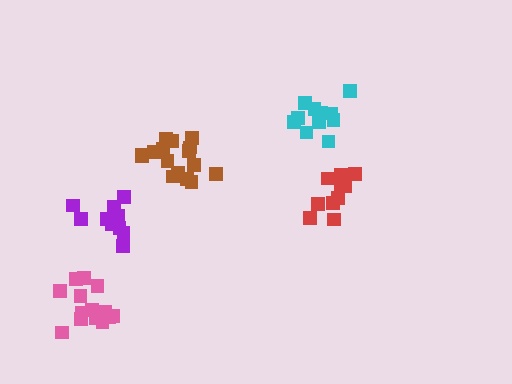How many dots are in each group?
Group 1: 10 dots, Group 2: 15 dots, Group 3: 16 dots, Group 4: 11 dots, Group 5: 11 dots (63 total).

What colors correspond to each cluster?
The clusters are colored: red, pink, brown, cyan, purple.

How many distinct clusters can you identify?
There are 5 distinct clusters.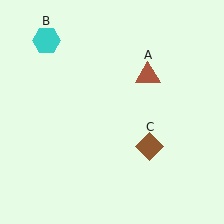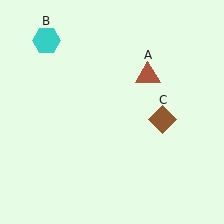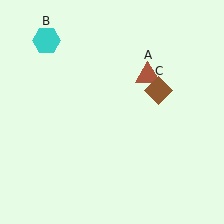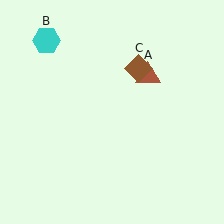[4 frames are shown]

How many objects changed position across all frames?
1 object changed position: brown diamond (object C).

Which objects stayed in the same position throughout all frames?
Brown triangle (object A) and cyan hexagon (object B) remained stationary.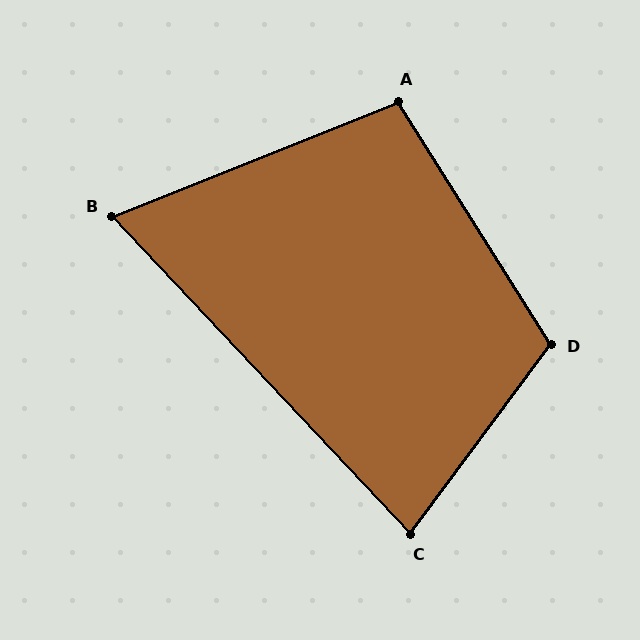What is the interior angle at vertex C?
Approximately 80 degrees (acute).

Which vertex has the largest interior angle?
D, at approximately 111 degrees.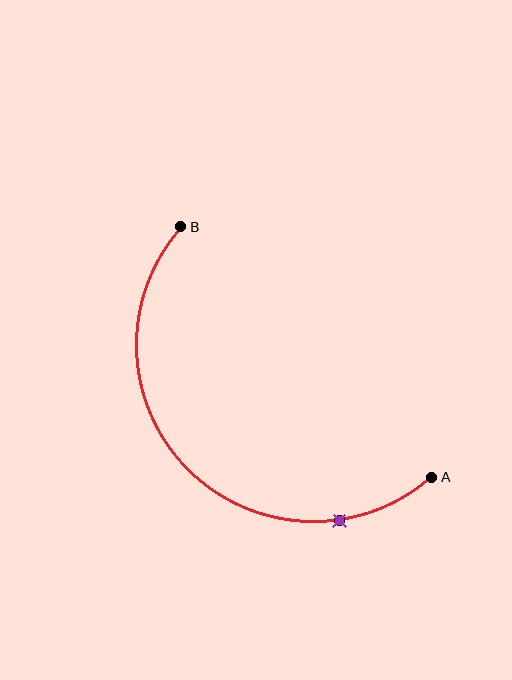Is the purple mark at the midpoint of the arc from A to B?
No. The purple mark lies on the arc but is closer to endpoint A. The arc midpoint would be at the point on the curve equidistant along the arc from both A and B.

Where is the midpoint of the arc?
The arc midpoint is the point on the curve farthest from the straight line joining A and B. It sits below and to the left of that line.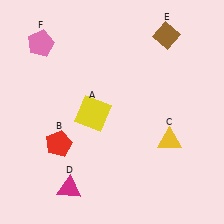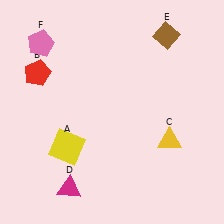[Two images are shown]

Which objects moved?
The objects that moved are: the yellow square (A), the red pentagon (B).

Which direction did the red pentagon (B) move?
The red pentagon (B) moved up.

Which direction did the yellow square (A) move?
The yellow square (A) moved down.